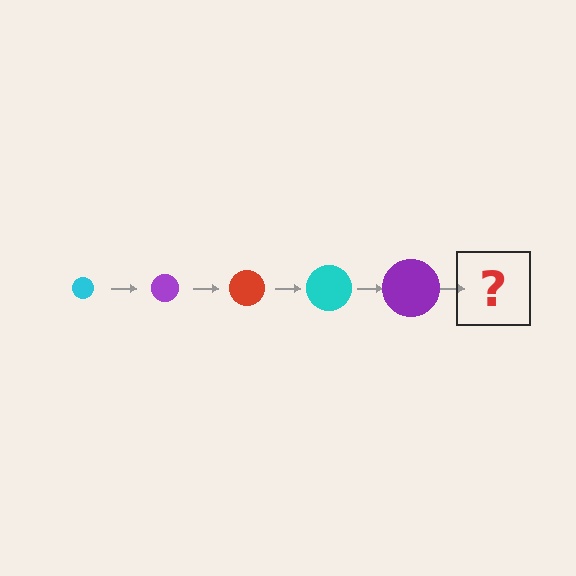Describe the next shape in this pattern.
It should be a red circle, larger than the previous one.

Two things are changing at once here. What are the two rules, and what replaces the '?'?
The two rules are that the circle grows larger each step and the color cycles through cyan, purple, and red. The '?' should be a red circle, larger than the previous one.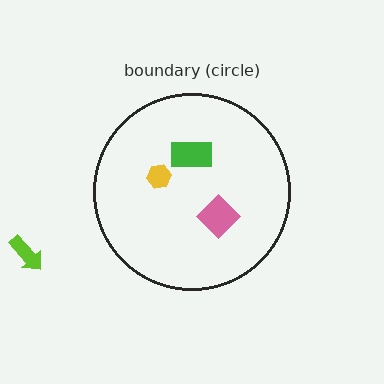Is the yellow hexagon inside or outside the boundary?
Inside.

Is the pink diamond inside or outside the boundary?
Inside.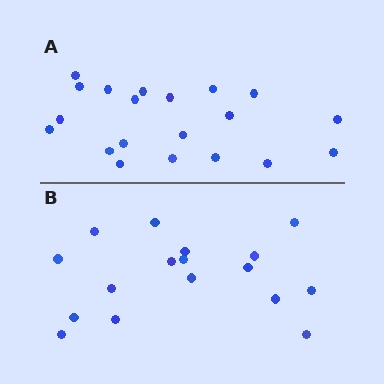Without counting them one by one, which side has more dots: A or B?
Region A (the top region) has more dots.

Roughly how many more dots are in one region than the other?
Region A has just a few more — roughly 2 or 3 more dots than region B.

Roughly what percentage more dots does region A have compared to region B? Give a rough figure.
About 20% more.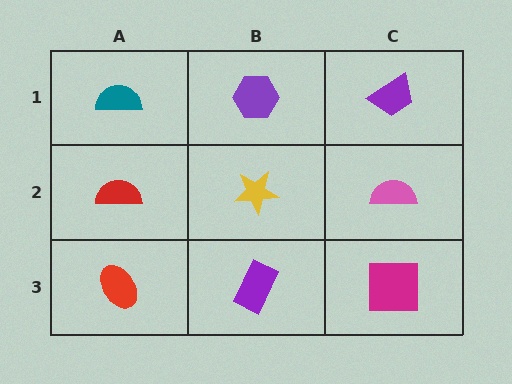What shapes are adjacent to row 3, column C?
A pink semicircle (row 2, column C), a purple rectangle (row 3, column B).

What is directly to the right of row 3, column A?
A purple rectangle.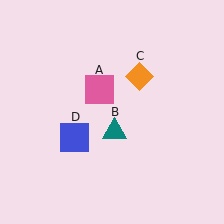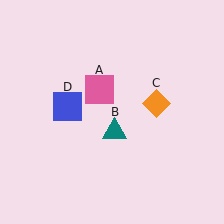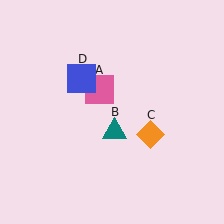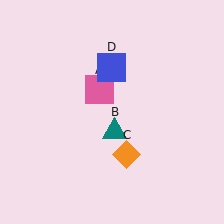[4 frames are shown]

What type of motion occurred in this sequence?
The orange diamond (object C), blue square (object D) rotated clockwise around the center of the scene.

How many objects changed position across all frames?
2 objects changed position: orange diamond (object C), blue square (object D).